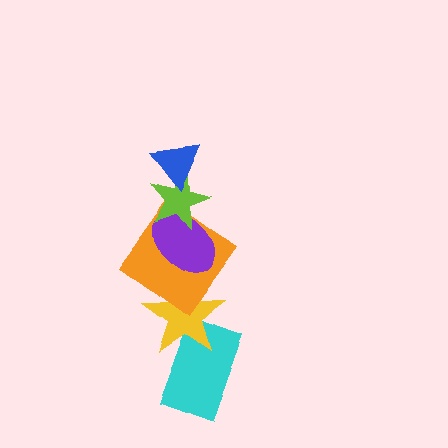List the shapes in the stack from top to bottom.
From top to bottom: the blue triangle, the lime star, the purple ellipse, the orange diamond, the yellow star, the cyan rectangle.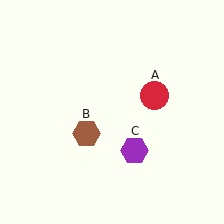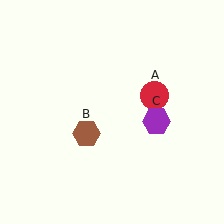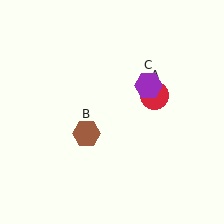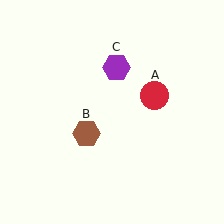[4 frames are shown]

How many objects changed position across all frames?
1 object changed position: purple hexagon (object C).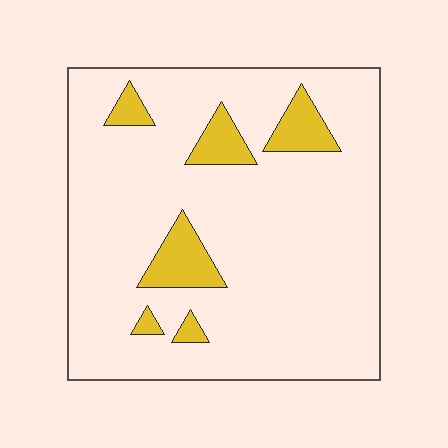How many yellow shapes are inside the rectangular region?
6.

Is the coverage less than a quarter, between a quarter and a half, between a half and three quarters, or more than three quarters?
Less than a quarter.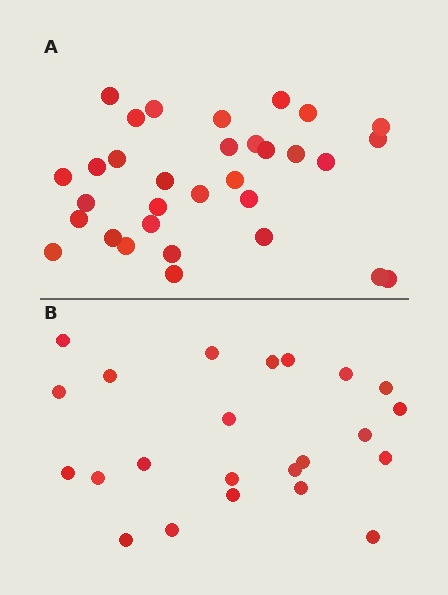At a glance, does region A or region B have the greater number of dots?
Region A (the top region) has more dots.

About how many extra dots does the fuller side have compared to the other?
Region A has roughly 8 or so more dots than region B.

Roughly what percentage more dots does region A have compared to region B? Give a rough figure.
About 40% more.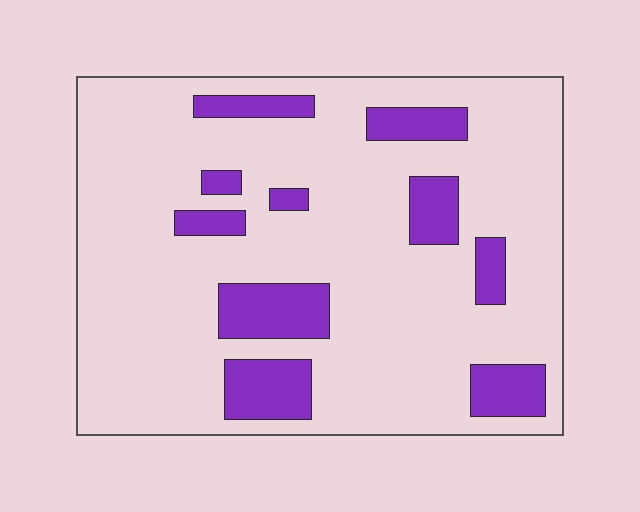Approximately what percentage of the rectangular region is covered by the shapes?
Approximately 20%.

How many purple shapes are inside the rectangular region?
10.